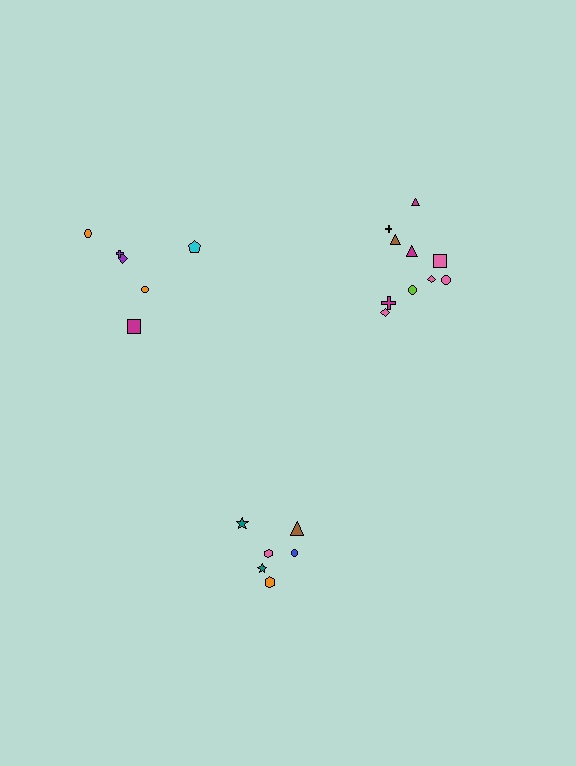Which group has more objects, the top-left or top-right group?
The top-right group.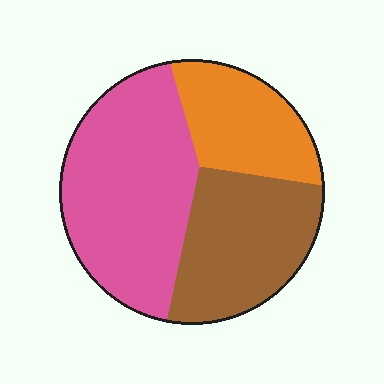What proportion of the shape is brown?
Brown covers 31% of the shape.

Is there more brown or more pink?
Pink.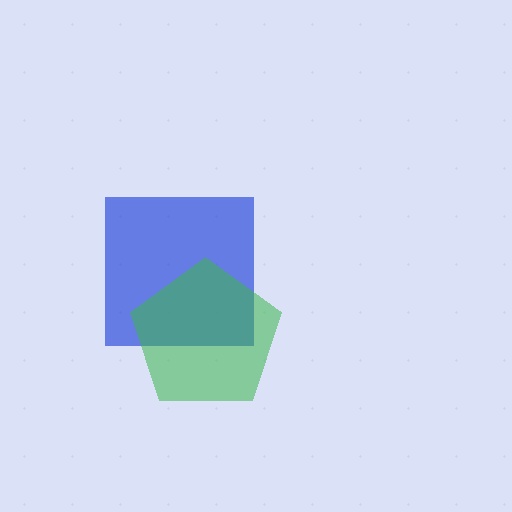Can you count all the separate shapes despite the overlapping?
Yes, there are 2 separate shapes.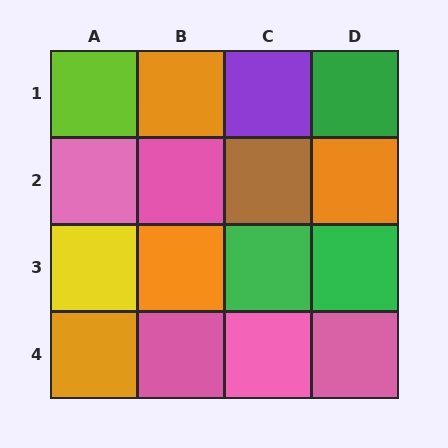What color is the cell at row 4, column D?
Pink.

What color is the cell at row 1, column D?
Green.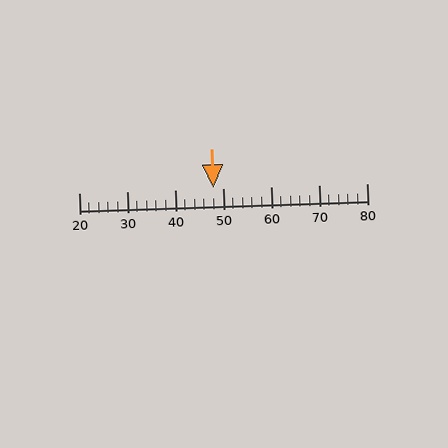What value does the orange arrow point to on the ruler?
The orange arrow points to approximately 48.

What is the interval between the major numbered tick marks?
The major tick marks are spaced 10 units apart.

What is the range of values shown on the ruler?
The ruler shows values from 20 to 80.